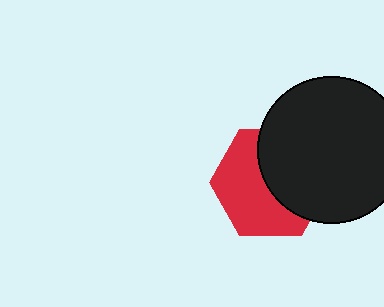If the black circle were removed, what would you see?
You would see the complete red hexagon.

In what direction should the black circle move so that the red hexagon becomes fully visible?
The black circle should move right. That is the shortest direction to clear the overlap and leave the red hexagon fully visible.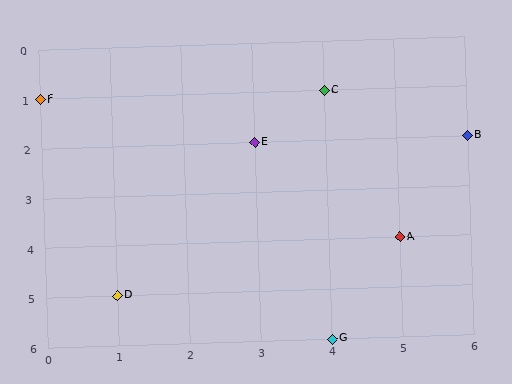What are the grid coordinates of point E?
Point E is at grid coordinates (3, 2).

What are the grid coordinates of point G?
Point G is at grid coordinates (4, 6).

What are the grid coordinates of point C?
Point C is at grid coordinates (4, 1).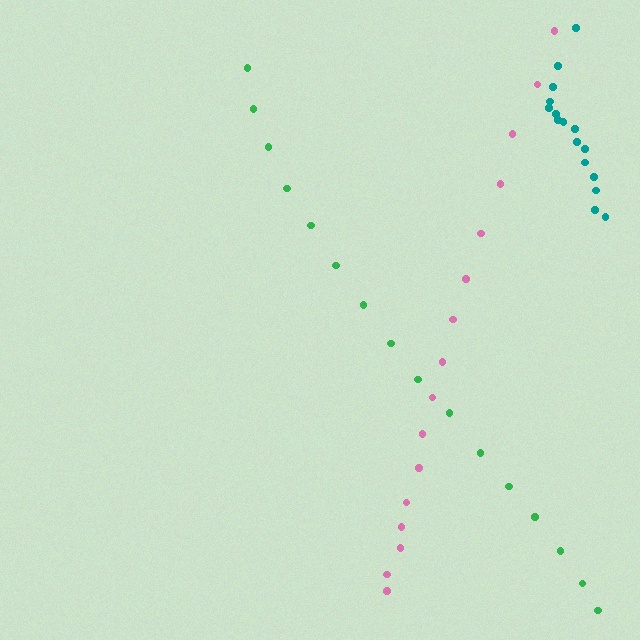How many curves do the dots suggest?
There are 3 distinct paths.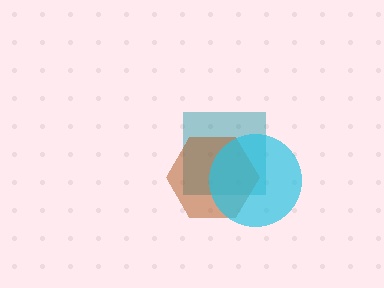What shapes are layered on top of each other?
The layered shapes are: a teal square, a brown hexagon, a cyan circle.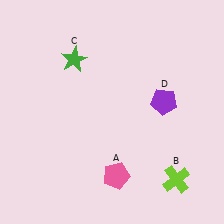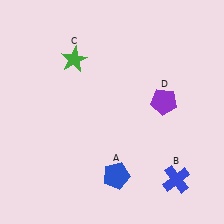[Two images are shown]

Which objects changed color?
A changed from pink to blue. B changed from lime to blue.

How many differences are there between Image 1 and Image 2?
There are 2 differences between the two images.